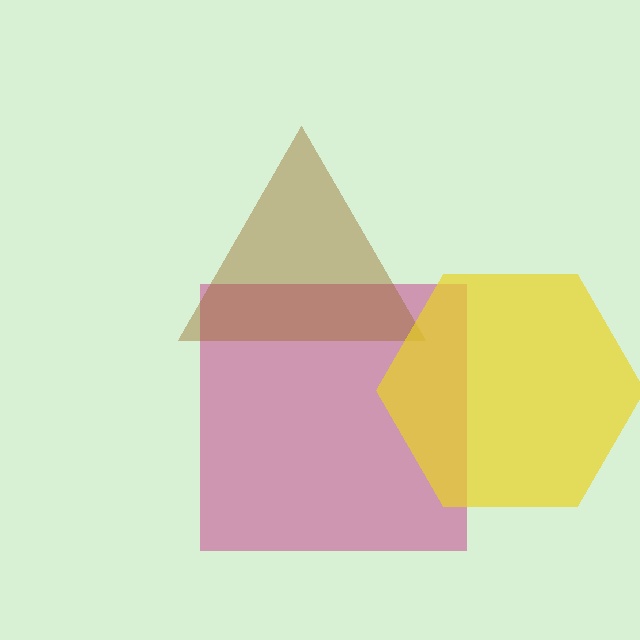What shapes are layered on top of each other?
The layered shapes are: a magenta square, a brown triangle, a yellow hexagon.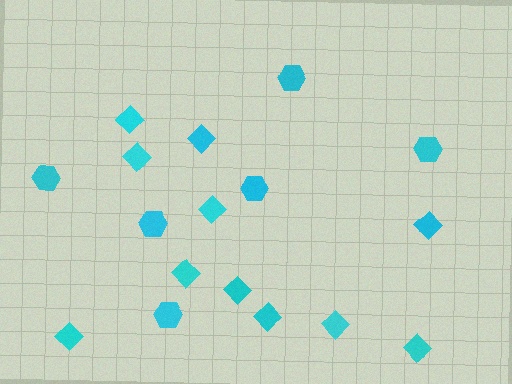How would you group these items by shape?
There are 2 groups: one group of hexagons (6) and one group of diamonds (11).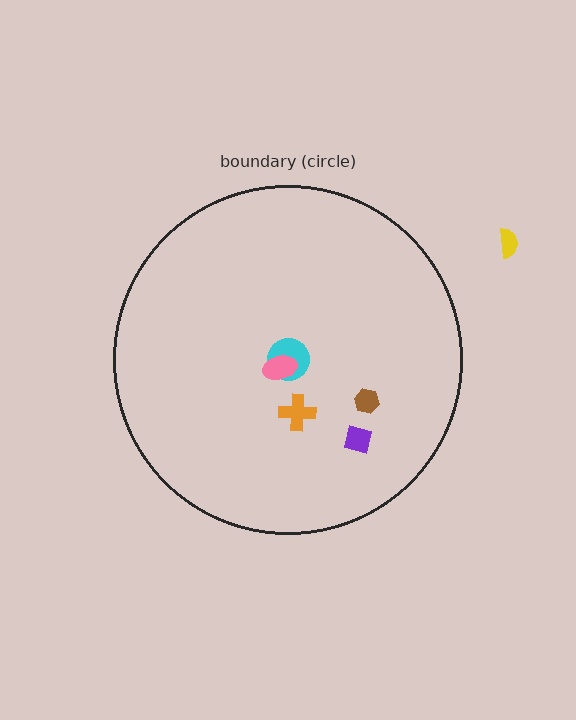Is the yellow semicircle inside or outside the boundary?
Outside.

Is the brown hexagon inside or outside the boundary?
Inside.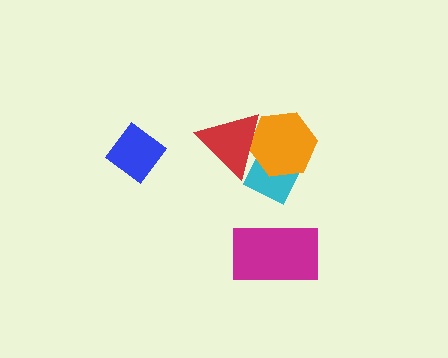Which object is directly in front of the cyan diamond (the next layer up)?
The orange hexagon is directly in front of the cyan diamond.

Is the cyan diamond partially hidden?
Yes, it is partially covered by another shape.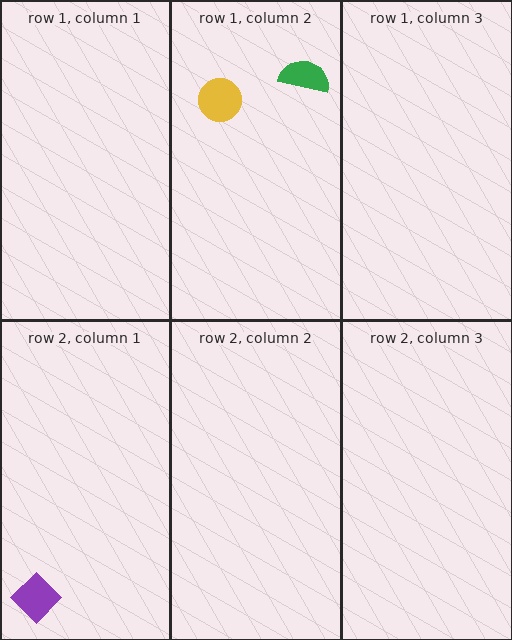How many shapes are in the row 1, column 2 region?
2.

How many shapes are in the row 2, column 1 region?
1.